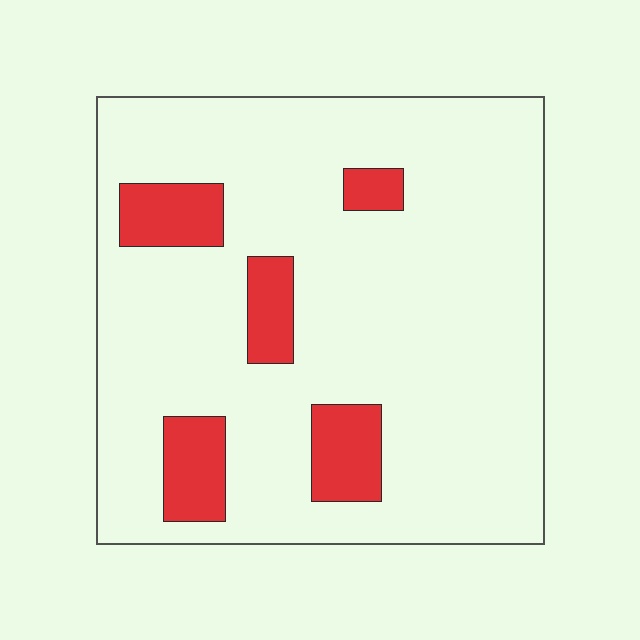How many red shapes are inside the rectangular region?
5.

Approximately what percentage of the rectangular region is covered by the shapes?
Approximately 15%.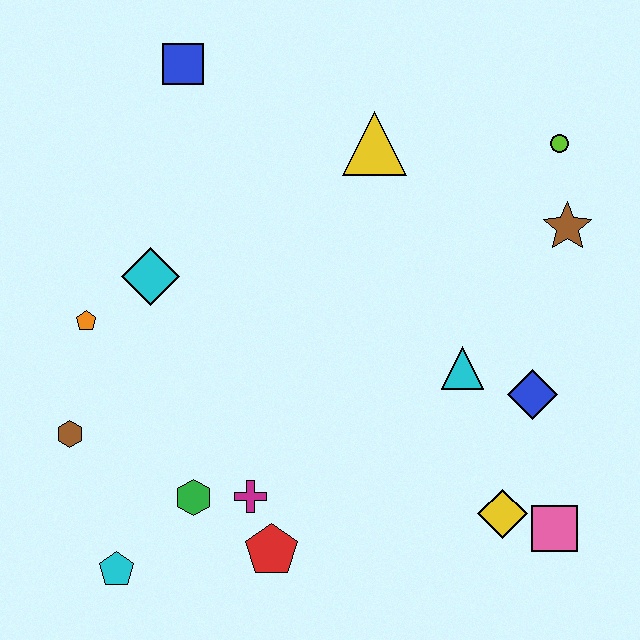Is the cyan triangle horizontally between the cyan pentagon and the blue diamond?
Yes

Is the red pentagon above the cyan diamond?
No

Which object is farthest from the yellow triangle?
The cyan pentagon is farthest from the yellow triangle.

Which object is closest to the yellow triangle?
The lime circle is closest to the yellow triangle.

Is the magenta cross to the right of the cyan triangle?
No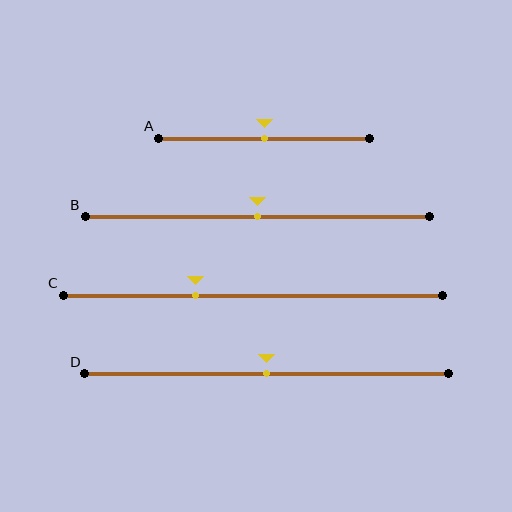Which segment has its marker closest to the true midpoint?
Segment A has its marker closest to the true midpoint.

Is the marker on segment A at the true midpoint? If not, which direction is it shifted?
Yes, the marker on segment A is at the true midpoint.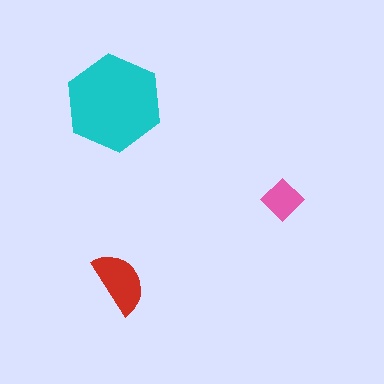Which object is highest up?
The cyan hexagon is topmost.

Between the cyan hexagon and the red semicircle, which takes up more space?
The cyan hexagon.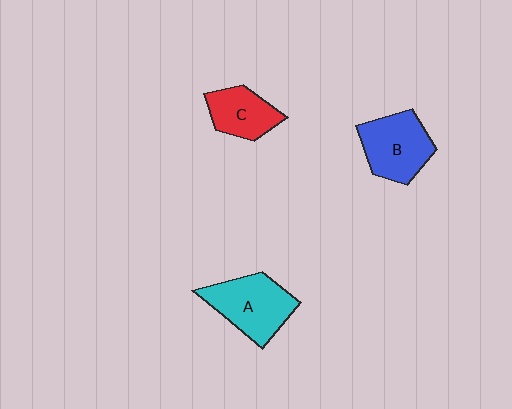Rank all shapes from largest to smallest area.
From largest to smallest: A (cyan), B (blue), C (red).